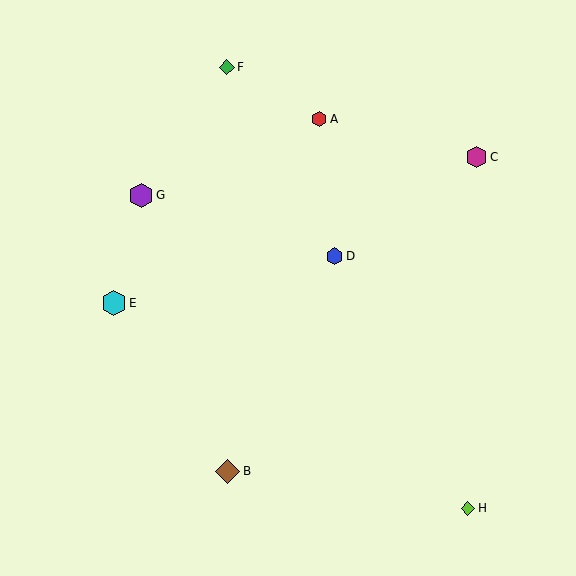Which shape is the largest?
The purple hexagon (labeled G) is the largest.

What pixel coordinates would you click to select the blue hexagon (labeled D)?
Click at (335, 256) to select the blue hexagon D.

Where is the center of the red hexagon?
The center of the red hexagon is at (319, 119).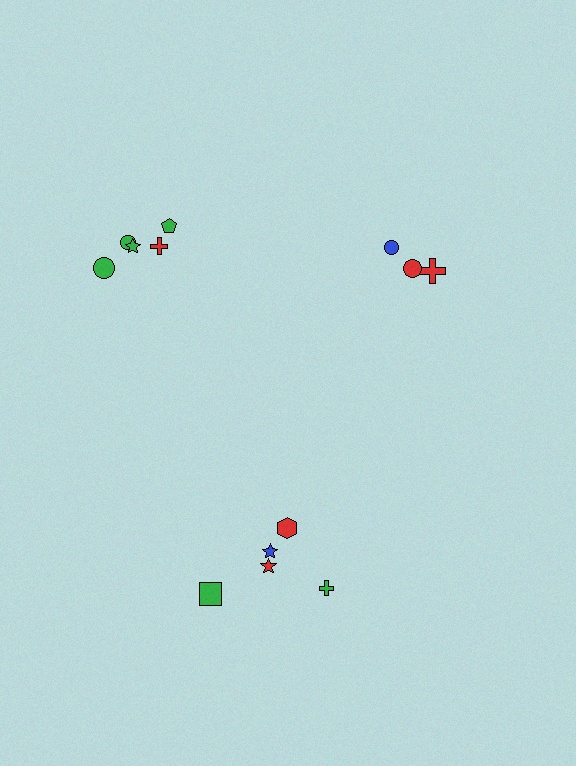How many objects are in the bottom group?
There are 5 objects.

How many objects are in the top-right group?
There are 3 objects.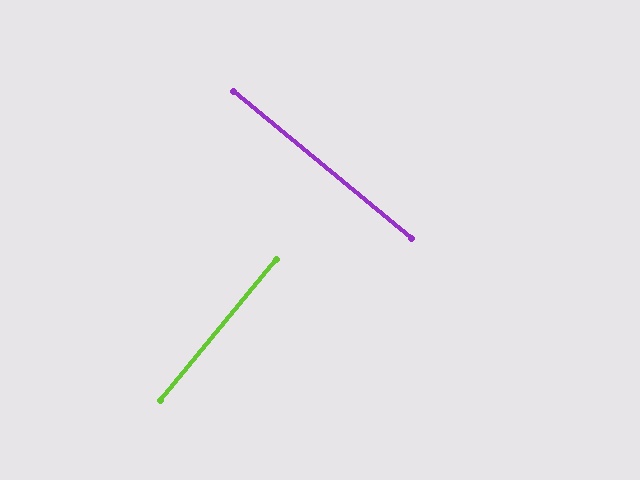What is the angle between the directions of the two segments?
Approximately 90 degrees.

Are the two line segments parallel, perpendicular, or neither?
Perpendicular — they meet at approximately 90°.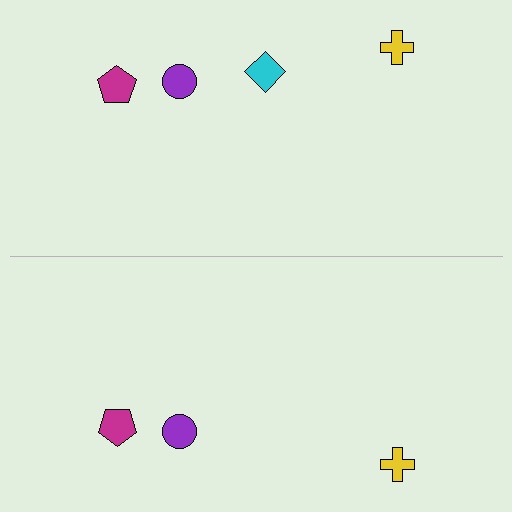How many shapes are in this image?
There are 7 shapes in this image.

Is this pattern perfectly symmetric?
No, the pattern is not perfectly symmetric. A cyan diamond is missing from the bottom side.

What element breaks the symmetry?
A cyan diamond is missing from the bottom side.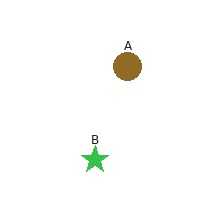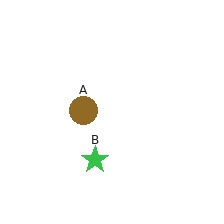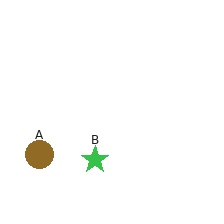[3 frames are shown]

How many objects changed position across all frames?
1 object changed position: brown circle (object A).